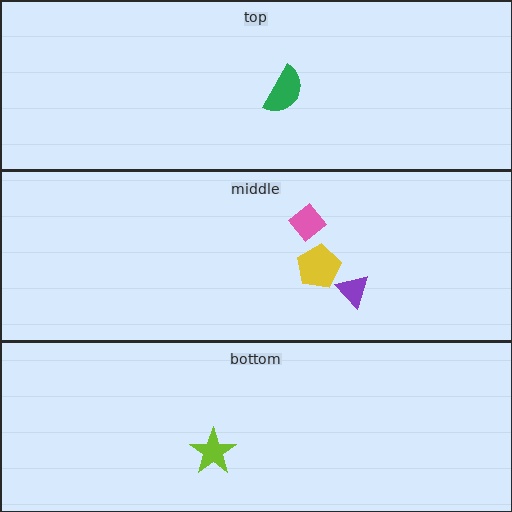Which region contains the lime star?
The bottom region.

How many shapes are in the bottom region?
1.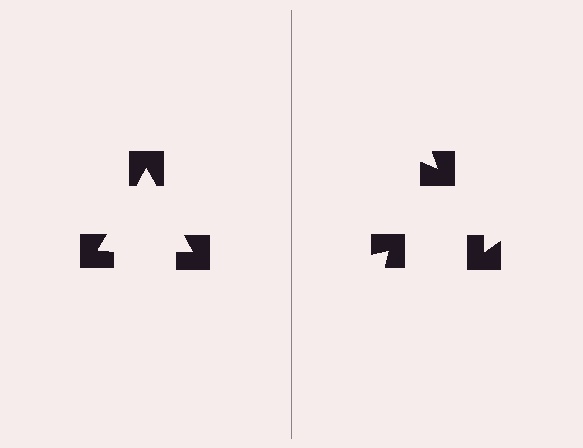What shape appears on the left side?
An illusory triangle.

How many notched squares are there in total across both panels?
6 — 3 on each side.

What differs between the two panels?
The notched squares are positioned identically on both sides; only the wedge orientations differ. On the left they align to a triangle; on the right they are misaligned.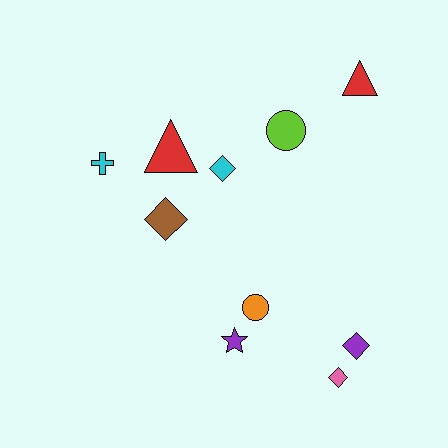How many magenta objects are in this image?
There are no magenta objects.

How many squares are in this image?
There are no squares.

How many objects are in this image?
There are 10 objects.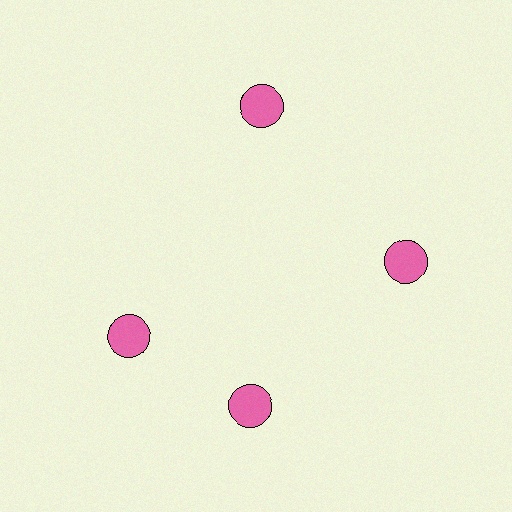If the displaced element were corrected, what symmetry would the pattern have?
It would have 4-fold rotational symmetry — the pattern would map onto itself every 90 degrees.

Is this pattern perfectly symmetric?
No. The 4 pink circles are arranged in a ring, but one element near the 9 o'clock position is rotated out of alignment along the ring, breaking the 4-fold rotational symmetry.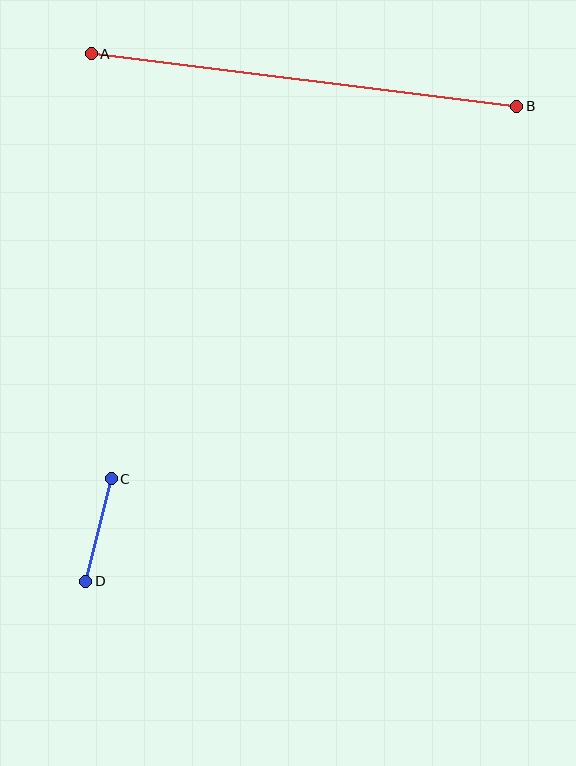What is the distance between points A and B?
The distance is approximately 429 pixels.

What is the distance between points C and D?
The distance is approximately 105 pixels.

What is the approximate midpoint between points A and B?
The midpoint is at approximately (304, 80) pixels.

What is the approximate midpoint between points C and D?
The midpoint is at approximately (98, 530) pixels.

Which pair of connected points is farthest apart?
Points A and B are farthest apart.